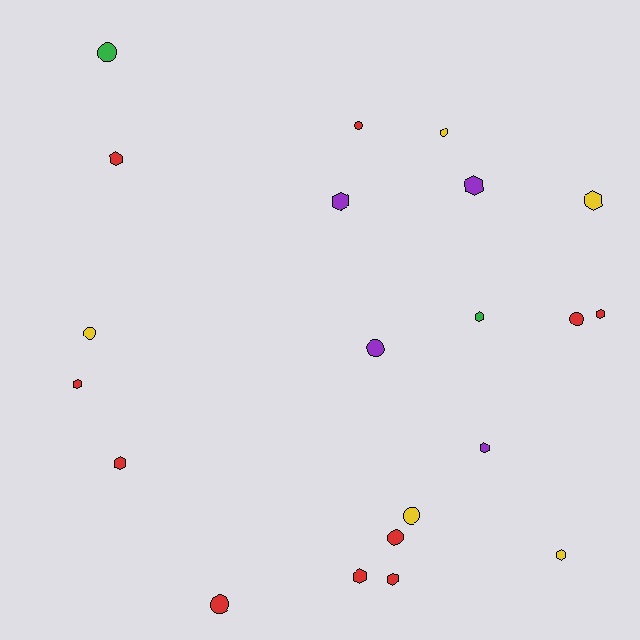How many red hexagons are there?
There are 6 red hexagons.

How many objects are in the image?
There are 21 objects.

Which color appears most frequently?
Red, with 10 objects.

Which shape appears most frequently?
Hexagon, with 13 objects.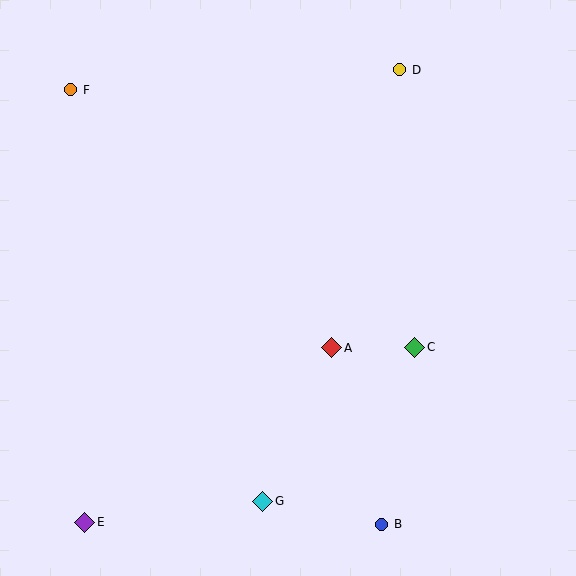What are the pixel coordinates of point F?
Point F is at (71, 90).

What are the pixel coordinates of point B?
Point B is at (382, 524).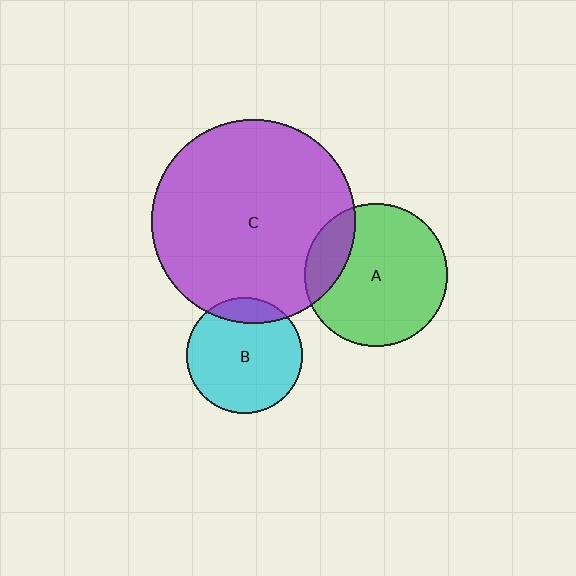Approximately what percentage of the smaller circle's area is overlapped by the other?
Approximately 20%.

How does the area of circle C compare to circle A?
Approximately 2.0 times.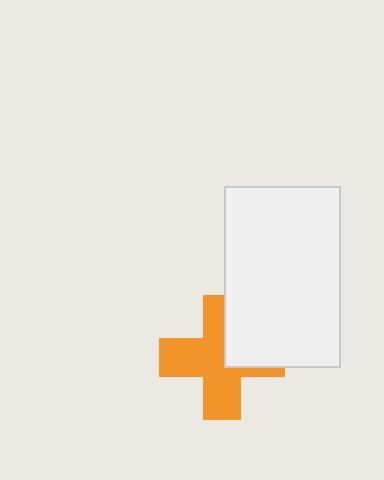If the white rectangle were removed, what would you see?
You would see the complete orange cross.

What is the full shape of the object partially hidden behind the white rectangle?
The partially hidden object is an orange cross.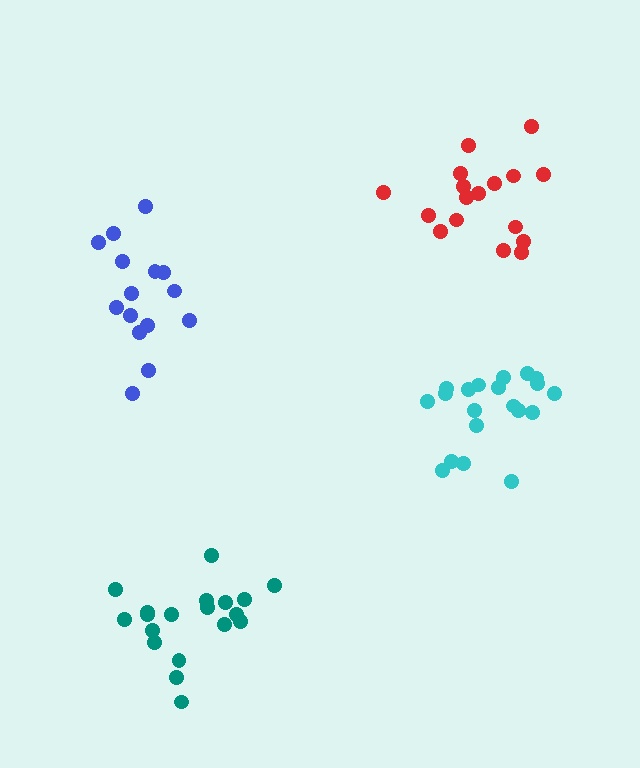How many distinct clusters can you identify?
There are 4 distinct clusters.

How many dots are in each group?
Group 1: 20 dots, Group 2: 15 dots, Group 3: 17 dots, Group 4: 19 dots (71 total).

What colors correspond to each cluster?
The clusters are colored: cyan, blue, red, teal.